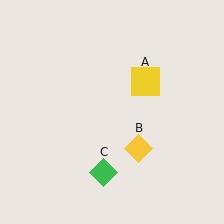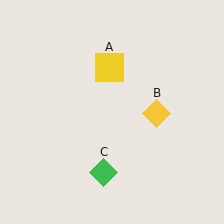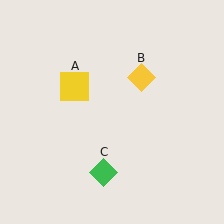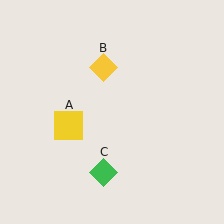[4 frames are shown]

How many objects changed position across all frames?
2 objects changed position: yellow square (object A), yellow diamond (object B).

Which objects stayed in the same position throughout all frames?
Green diamond (object C) remained stationary.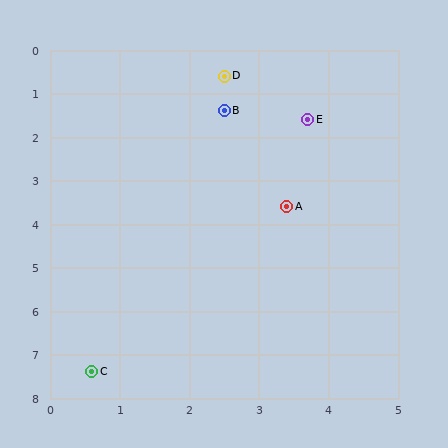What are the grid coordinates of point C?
Point C is at approximately (0.6, 7.4).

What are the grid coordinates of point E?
Point E is at approximately (3.7, 1.6).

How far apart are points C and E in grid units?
Points C and E are about 6.6 grid units apart.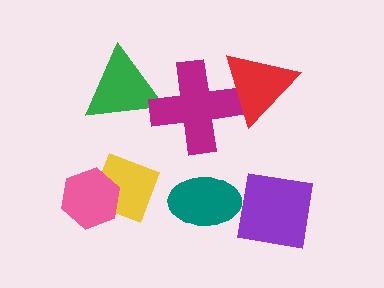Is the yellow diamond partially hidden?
Yes, it is partially covered by another shape.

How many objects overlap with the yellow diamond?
1 object overlaps with the yellow diamond.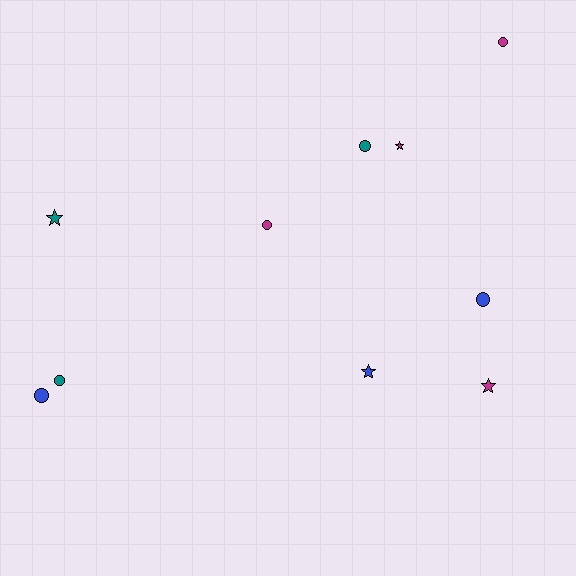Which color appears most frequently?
Magenta, with 4 objects.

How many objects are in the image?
There are 10 objects.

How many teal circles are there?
There are 2 teal circles.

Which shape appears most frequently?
Circle, with 6 objects.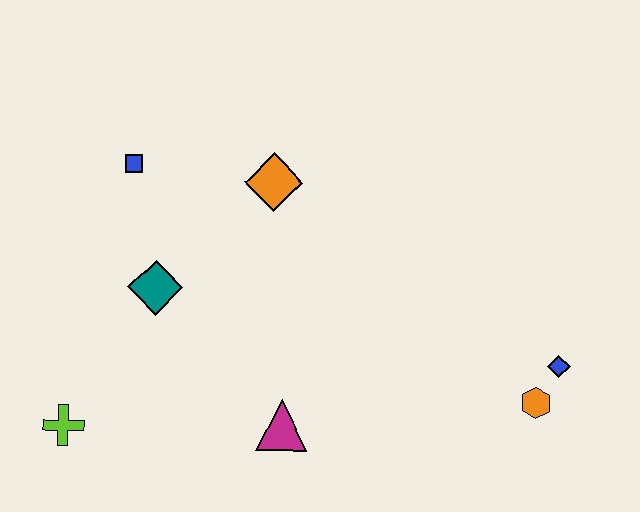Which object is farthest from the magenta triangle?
The blue square is farthest from the magenta triangle.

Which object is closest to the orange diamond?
The blue square is closest to the orange diamond.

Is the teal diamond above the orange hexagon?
Yes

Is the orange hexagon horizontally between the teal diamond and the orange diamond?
No